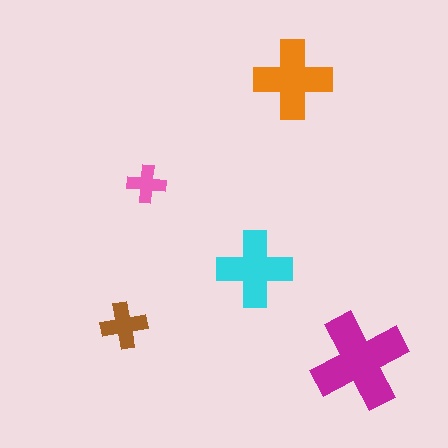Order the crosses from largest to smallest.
the magenta one, the orange one, the cyan one, the brown one, the pink one.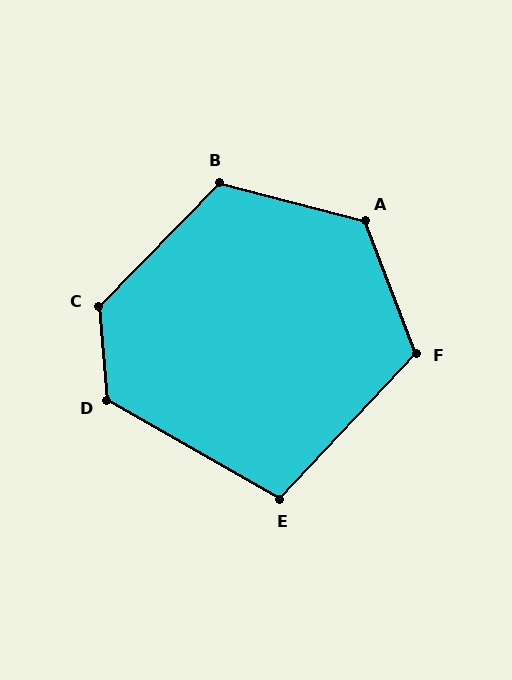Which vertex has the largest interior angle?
C, at approximately 130 degrees.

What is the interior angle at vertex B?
Approximately 120 degrees (obtuse).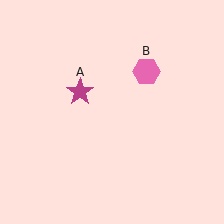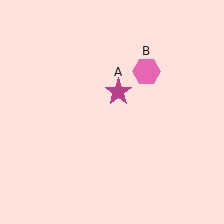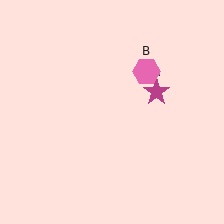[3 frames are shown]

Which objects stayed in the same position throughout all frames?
Pink hexagon (object B) remained stationary.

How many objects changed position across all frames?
1 object changed position: magenta star (object A).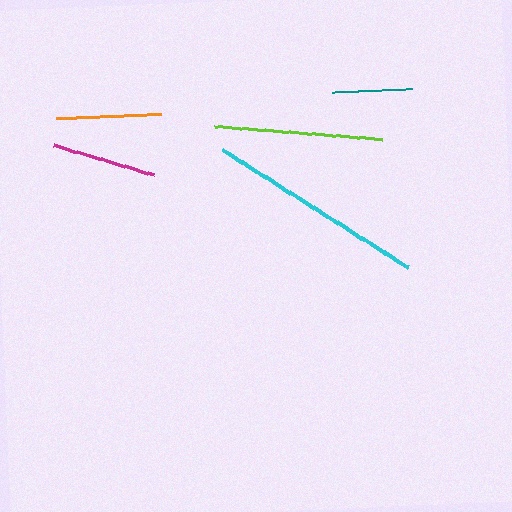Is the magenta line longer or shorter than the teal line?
The magenta line is longer than the teal line.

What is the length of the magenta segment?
The magenta segment is approximately 104 pixels long.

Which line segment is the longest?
The cyan line is the longest at approximately 219 pixels.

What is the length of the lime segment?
The lime segment is approximately 168 pixels long.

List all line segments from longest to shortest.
From longest to shortest: cyan, lime, orange, magenta, teal.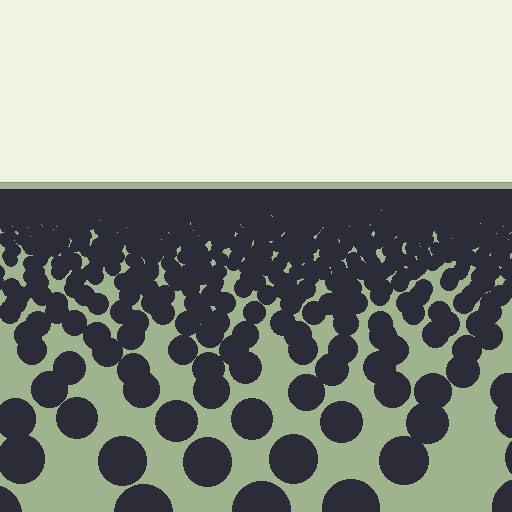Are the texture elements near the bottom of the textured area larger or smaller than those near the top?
Larger. Near the bottom, elements are closer to the viewer and appear at a bigger on-screen size.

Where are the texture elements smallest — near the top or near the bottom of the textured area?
Near the top.